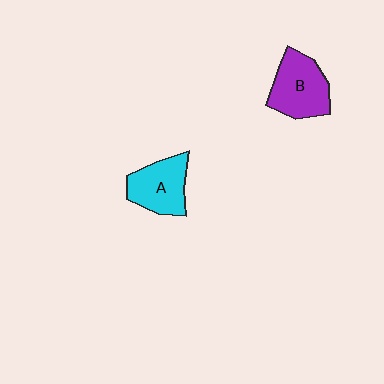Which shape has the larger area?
Shape B (purple).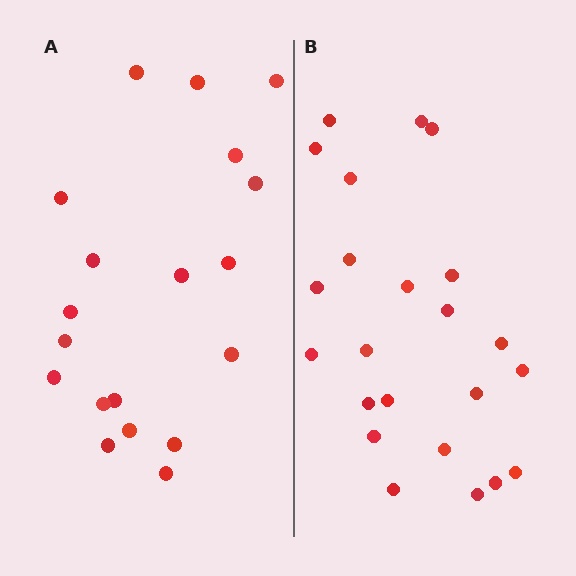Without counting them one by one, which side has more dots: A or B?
Region B (the right region) has more dots.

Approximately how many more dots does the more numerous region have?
Region B has about 4 more dots than region A.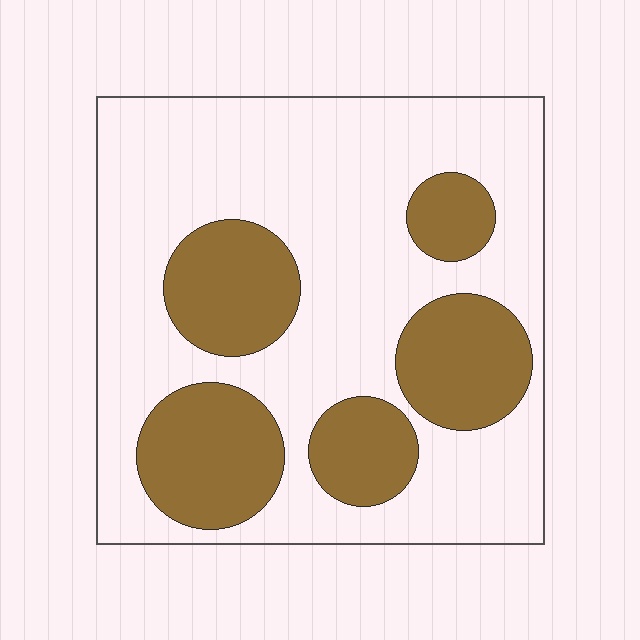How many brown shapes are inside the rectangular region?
5.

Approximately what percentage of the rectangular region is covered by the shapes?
Approximately 30%.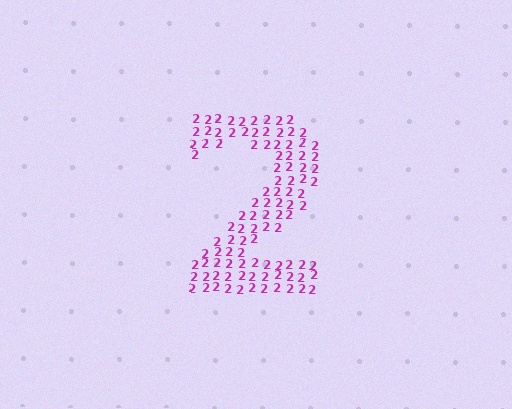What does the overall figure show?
The overall figure shows the digit 2.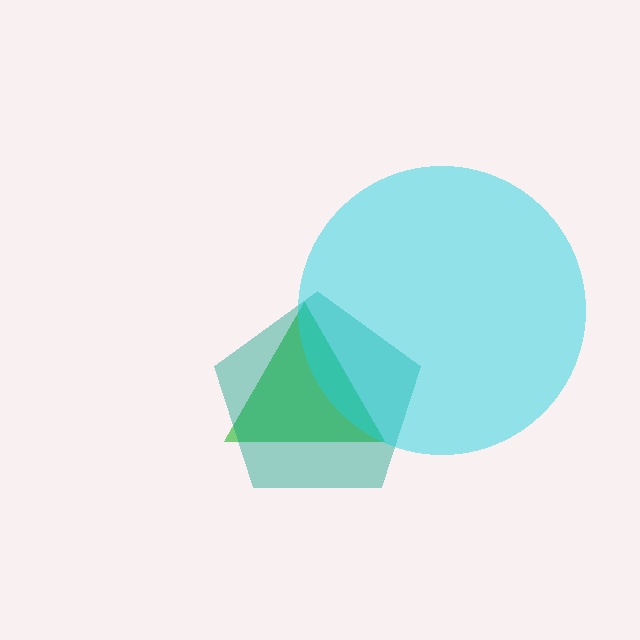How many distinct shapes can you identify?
There are 3 distinct shapes: a green triangle, a teal pentagon, a cyan circle.